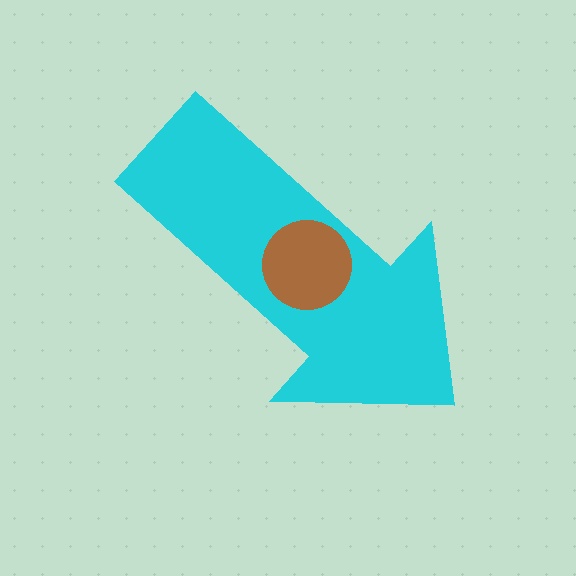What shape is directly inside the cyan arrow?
The brown circle.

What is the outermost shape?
The cyan arrow.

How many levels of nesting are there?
2.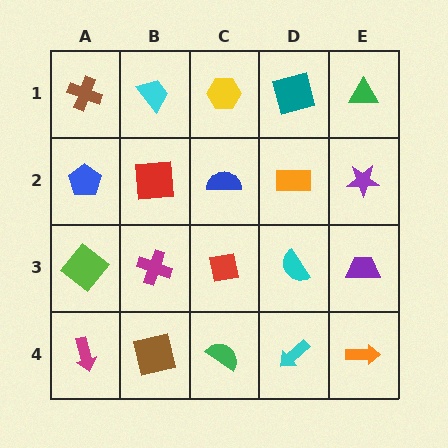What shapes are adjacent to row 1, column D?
An orange rectangle (row 2, column D), a yellow hexagon (row 1, column C), a green triangle (row 1, column E).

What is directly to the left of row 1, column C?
A cyan trapezoid.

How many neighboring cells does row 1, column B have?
3.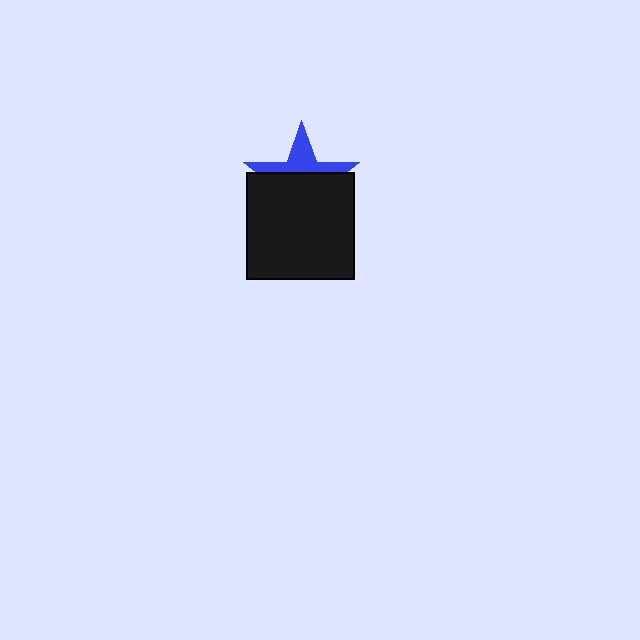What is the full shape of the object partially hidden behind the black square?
The partially hidden object is a blue star.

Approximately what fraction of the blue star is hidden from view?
Roughly 63% of the blue star is hidden behind the black square.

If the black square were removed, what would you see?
You would see the complete blue star.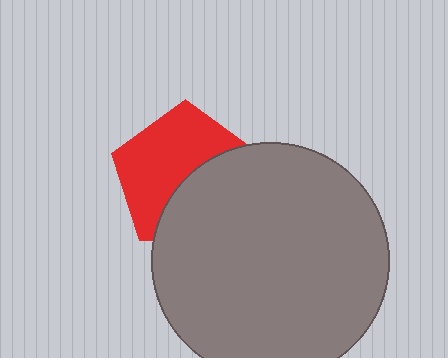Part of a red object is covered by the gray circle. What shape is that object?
It is a pentagon.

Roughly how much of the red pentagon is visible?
About half of it is visible (roughly 56%).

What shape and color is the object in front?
The object in front is a gray circle.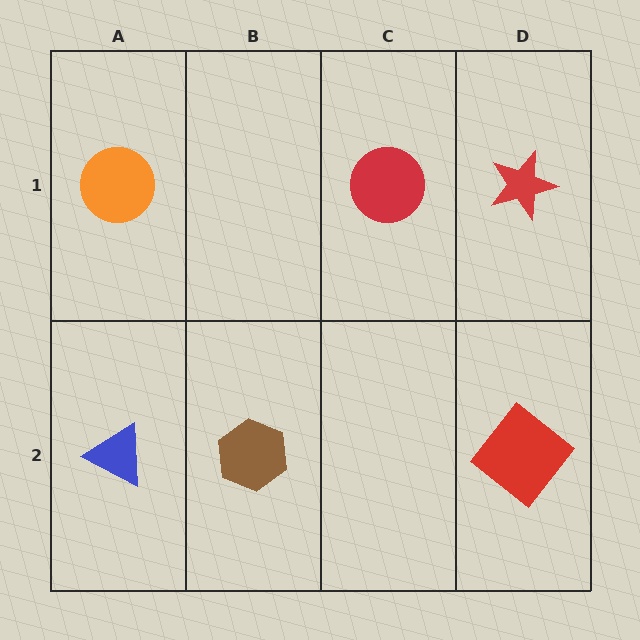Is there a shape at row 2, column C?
No, that cell is empty.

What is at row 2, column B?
A brown hexagon.